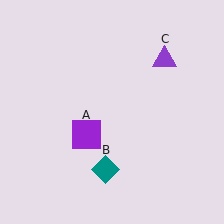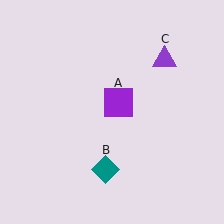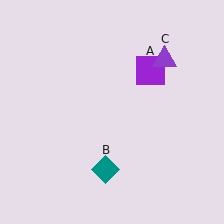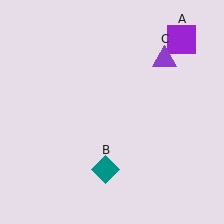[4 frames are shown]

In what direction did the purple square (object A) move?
The purple square (object A) moved up and to the right.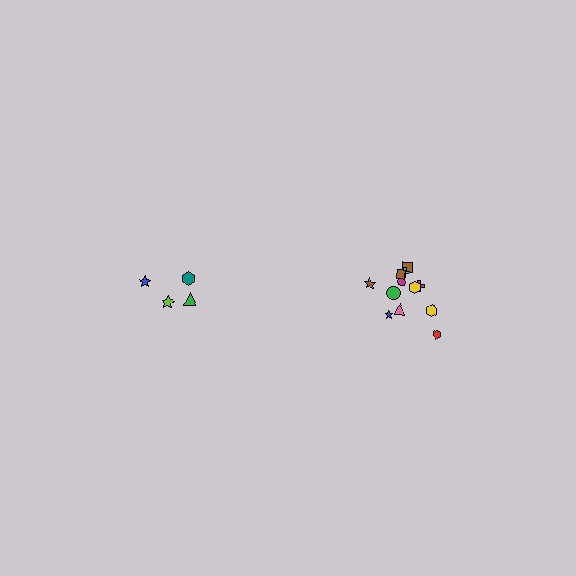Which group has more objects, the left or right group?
The right group.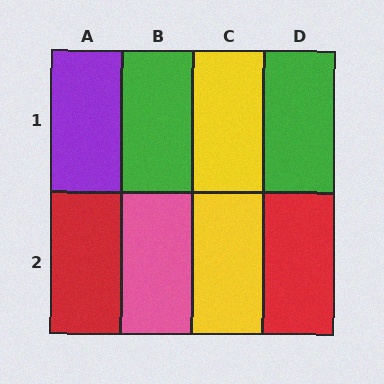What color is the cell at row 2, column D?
Red.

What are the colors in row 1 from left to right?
Purple, green, yellow, green.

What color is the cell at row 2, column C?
Yellow.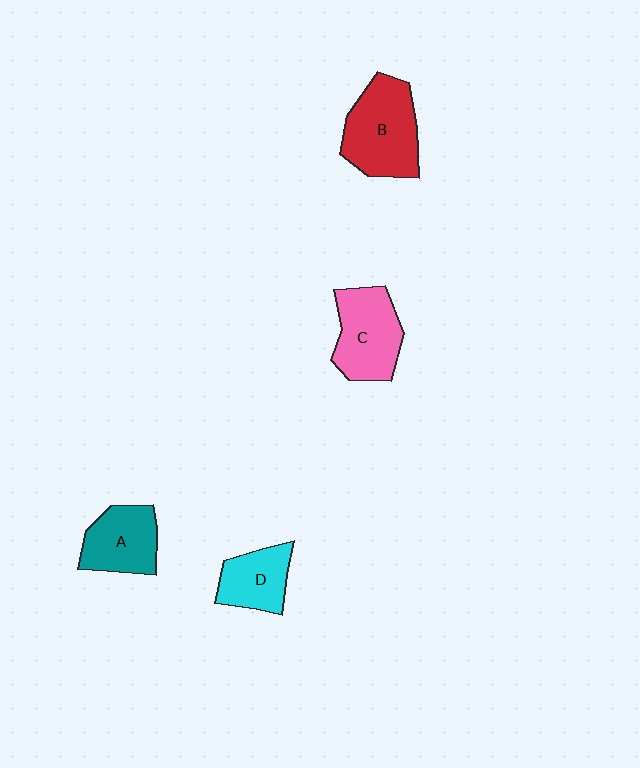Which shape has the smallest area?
Shape D (cyan).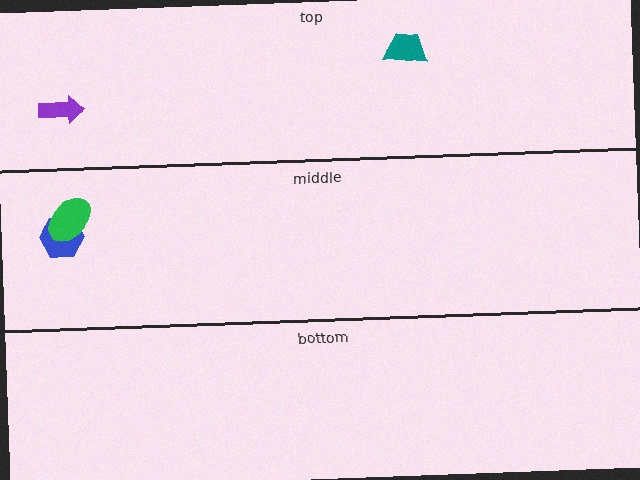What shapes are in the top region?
The teal trapezoid, the purple arrow.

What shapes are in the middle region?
The blue hexagon, the green ellipse.